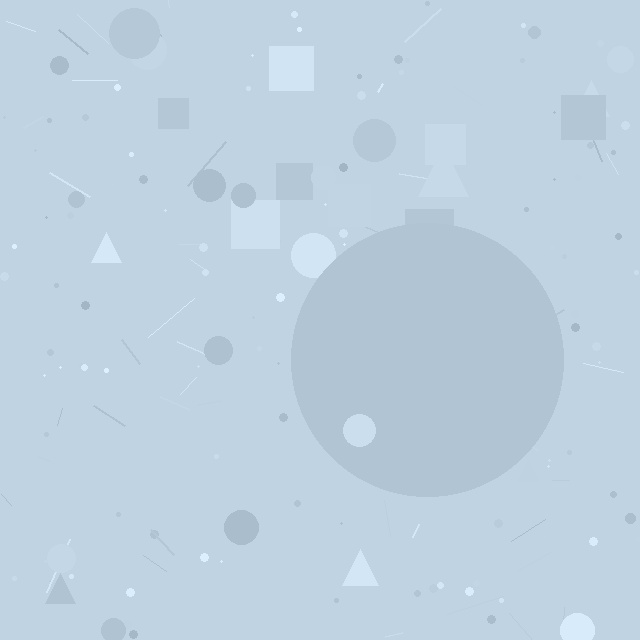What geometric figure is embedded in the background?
A circle is embedded in the background.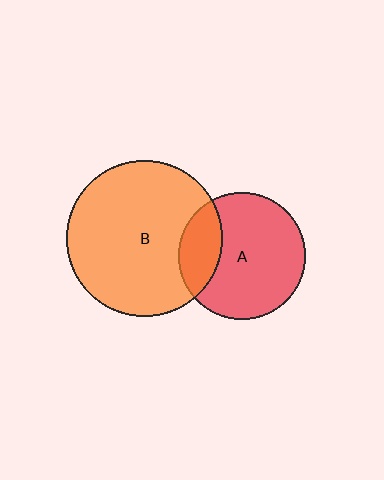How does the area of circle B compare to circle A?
Approximately 1.5 times.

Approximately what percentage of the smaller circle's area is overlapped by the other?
Approximately 25%.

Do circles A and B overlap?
Yes.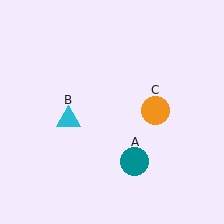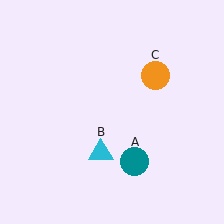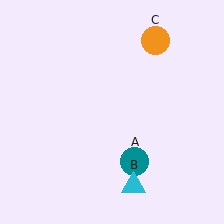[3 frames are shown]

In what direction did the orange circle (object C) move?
The orange circle (object C) moved up.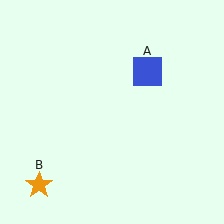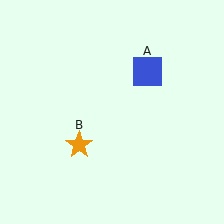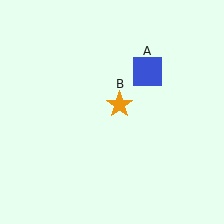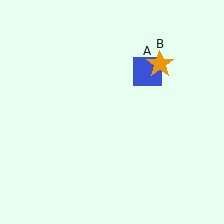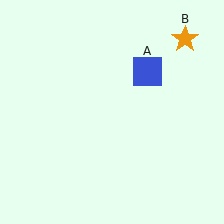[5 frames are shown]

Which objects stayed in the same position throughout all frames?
Blue square (object A) remained stationary.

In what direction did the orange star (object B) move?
The orange star (object B) moved up and to the right.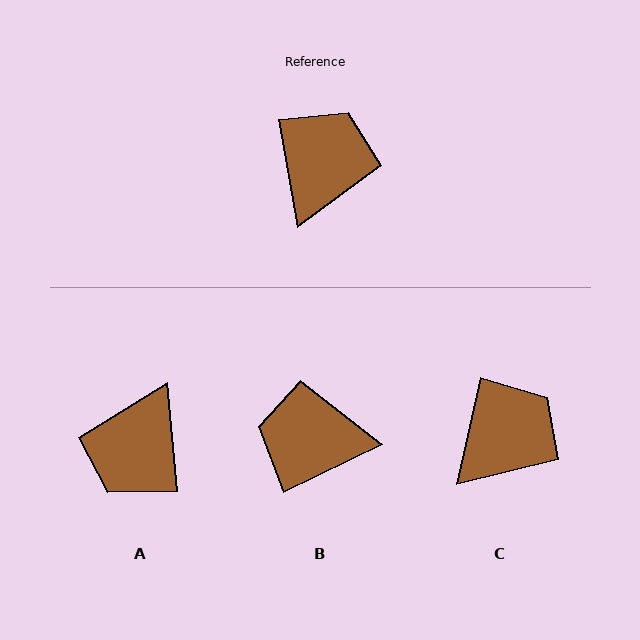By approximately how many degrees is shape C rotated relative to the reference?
Approximately 23 degrees clockwise.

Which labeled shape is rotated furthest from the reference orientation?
A, about 175 degrees away.